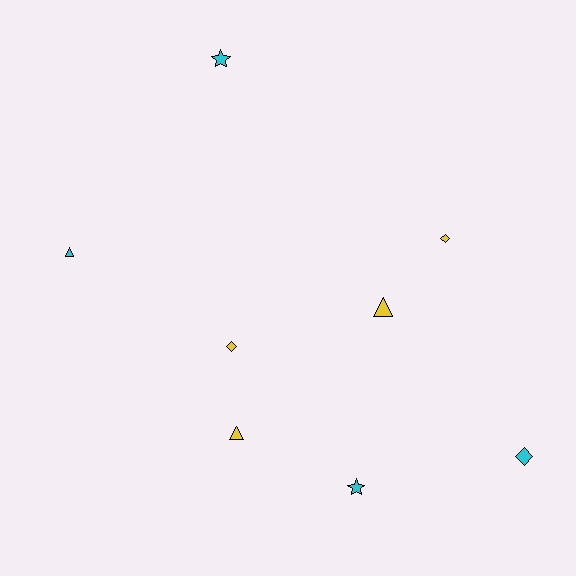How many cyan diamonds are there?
There is 1 cyan diamond.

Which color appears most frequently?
Yellow, with 4 objects.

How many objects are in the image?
There are 8 objects.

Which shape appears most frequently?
Diamond, with 3 objects.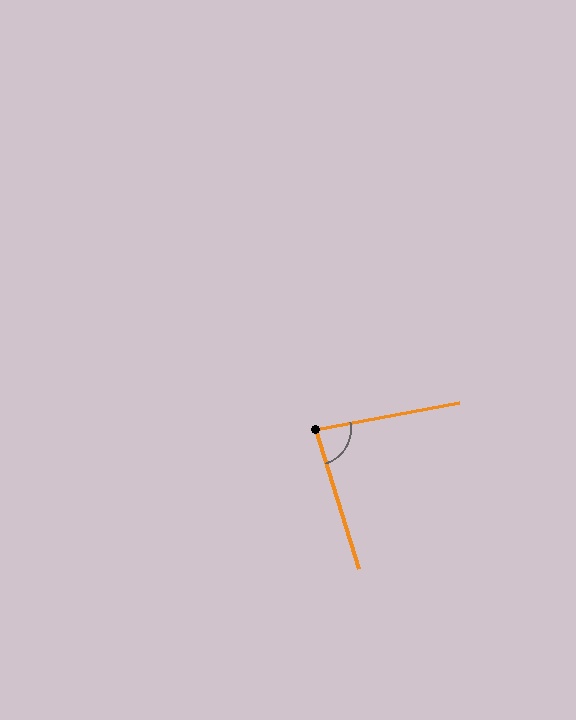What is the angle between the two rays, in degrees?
Approximately 83 degrees.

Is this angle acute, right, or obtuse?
It is acute.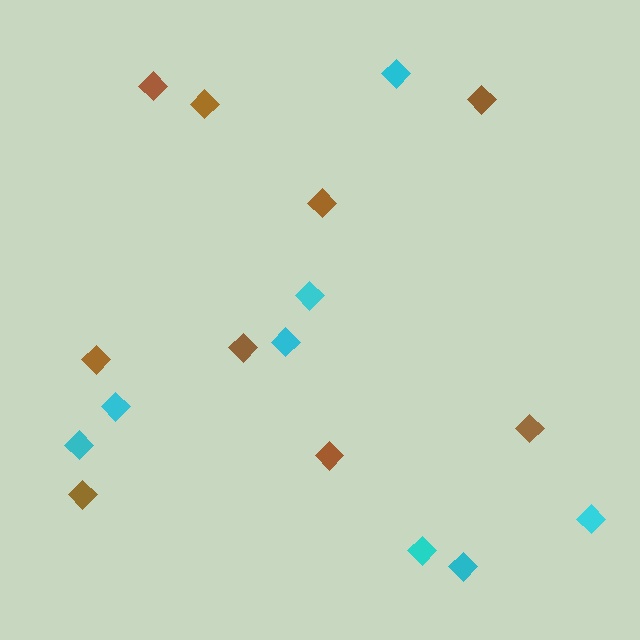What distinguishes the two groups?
There are 2 groups: one group of cyan diamonds (8) and one group of brown diamonds (9).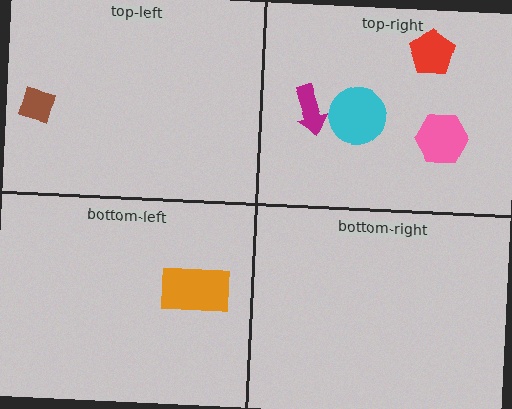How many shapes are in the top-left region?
1.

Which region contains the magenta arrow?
The top-right region.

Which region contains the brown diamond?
The top-left region.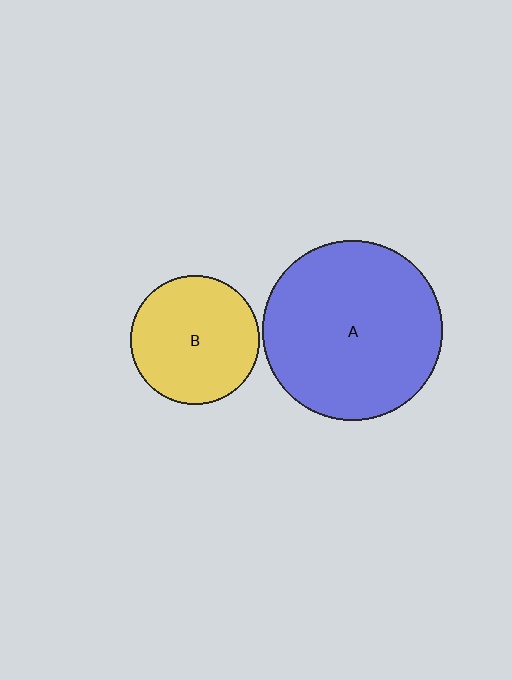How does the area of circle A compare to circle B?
Approximately 2.0 times.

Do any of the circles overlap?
No, none of the circles overlap.